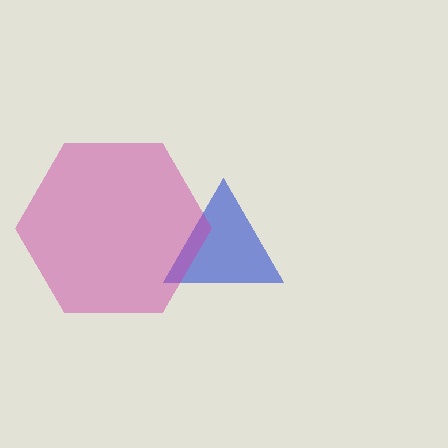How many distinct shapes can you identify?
There are 2 distinct shapes: a blue triangle, a magenta hexagon.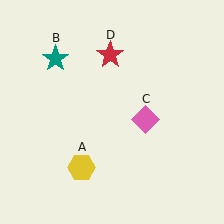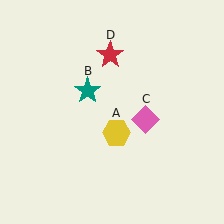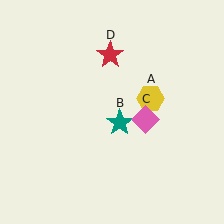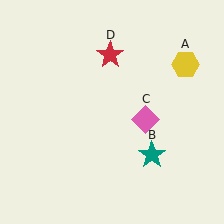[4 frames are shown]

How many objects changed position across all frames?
2 objects changed position: yellow hexagon (object A), teal star (object B).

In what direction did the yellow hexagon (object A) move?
The yellow hexagon (object A) moved up and to the right.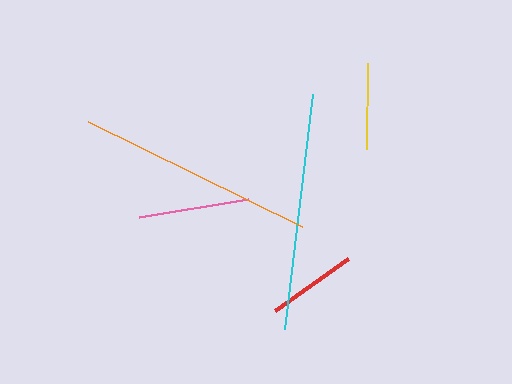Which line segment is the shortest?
The yellow line is the shortest at approximately 86 pixels.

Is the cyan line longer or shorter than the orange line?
The orange line is longer than the cyan line.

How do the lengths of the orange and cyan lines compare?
The orange and cyan lines are approximately the same length.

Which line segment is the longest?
The orange line is the longest at approximately 238 pixels.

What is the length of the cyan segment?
The cyan segment is approximately 236 pixels long.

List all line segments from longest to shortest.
From longest to shortest: orange, cyan, pink, red, yellow.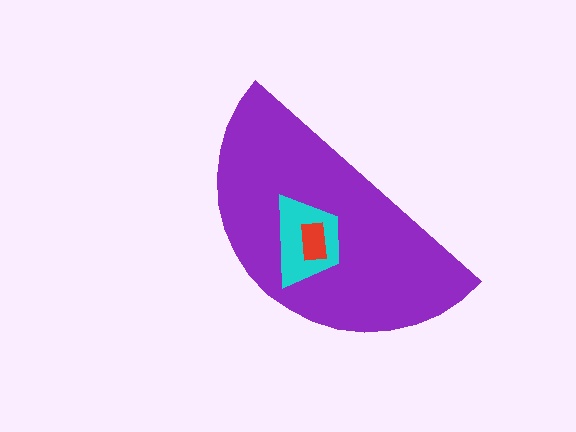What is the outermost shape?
The purple semicircle.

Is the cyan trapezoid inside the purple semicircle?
Yes.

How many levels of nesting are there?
3.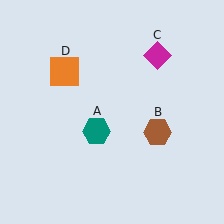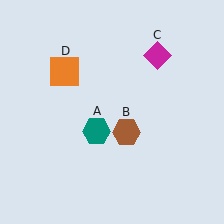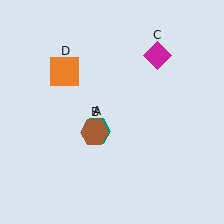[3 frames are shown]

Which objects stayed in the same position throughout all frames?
Teal hexagon (object A) and magenta diamond (object C) and orange square (object D) remained stationary.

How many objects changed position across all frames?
1 object changed position: brown hexagon (object B).